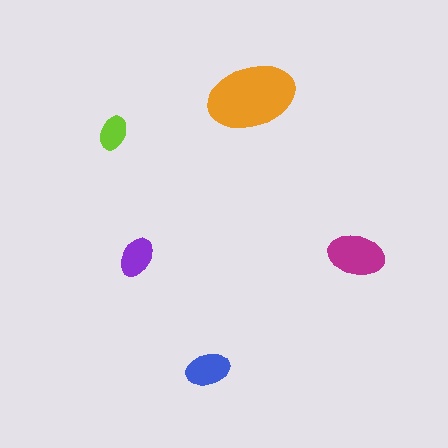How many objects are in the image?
There are 5 objects in the image.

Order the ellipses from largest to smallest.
the orange one, the magenta one, the blue one, the purple one, the lime one.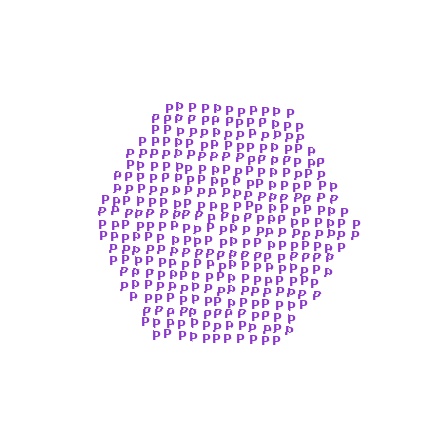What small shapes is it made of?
It is made of small letter P's.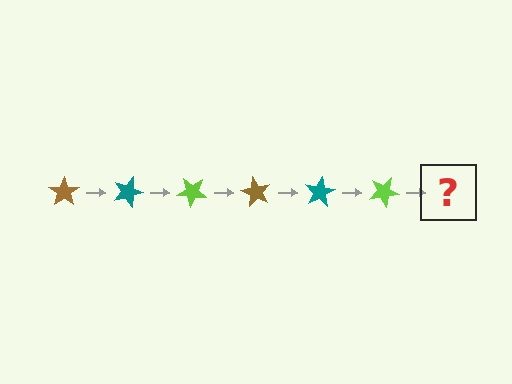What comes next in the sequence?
The next element should be a brown star, rotated 120 degrees from the start.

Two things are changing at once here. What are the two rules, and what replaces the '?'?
The two rules are that it rotates 20 degrees each step and the color cycles through brown, teal, and lime. The '?' should be a brown star, rotated 120 degrees from the start.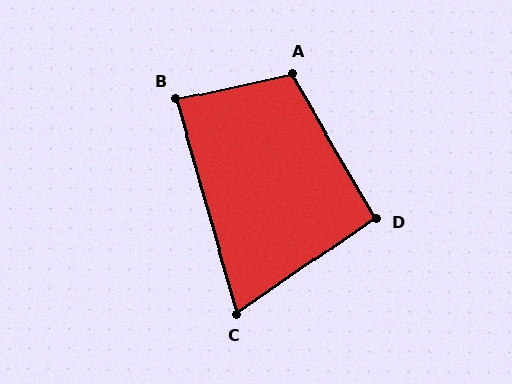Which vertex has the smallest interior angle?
C, at approximately 72 degrees.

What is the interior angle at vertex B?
Approximately 86 degrees (approximately right).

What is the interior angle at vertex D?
Approximately 94 degrees (approximately right).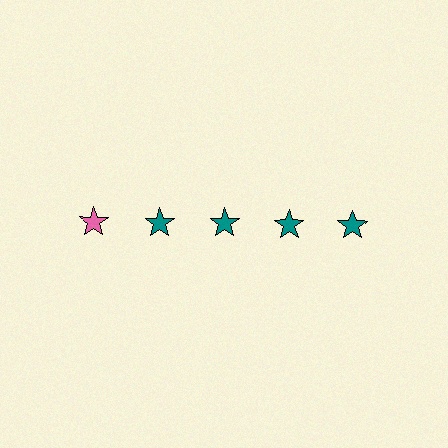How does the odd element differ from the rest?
It has a different color: pink instead of teal.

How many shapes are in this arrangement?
There are 5 shapes arranged in a grid pattern.